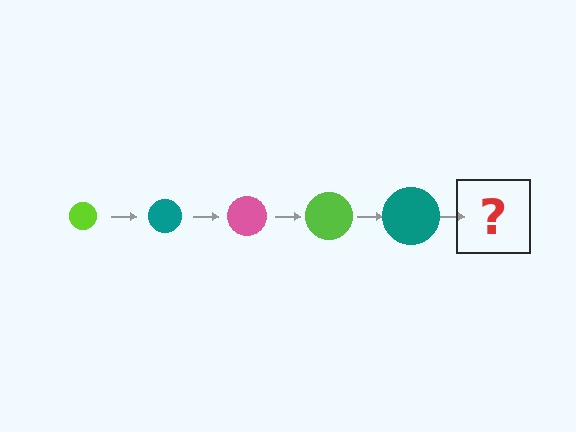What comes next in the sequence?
The next element should be a pink circle, larger than the previous one.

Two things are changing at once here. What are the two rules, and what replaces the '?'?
The two rules are that the circle grows larger each step and the color cycles through lime, teal, and pink. The '?' should be a pink circle, larger than the previous one.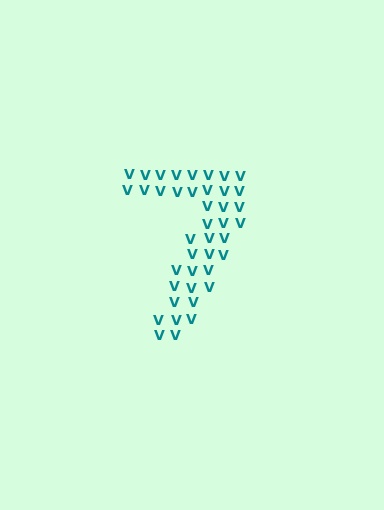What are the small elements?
The small elements are letter V's.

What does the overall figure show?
The overall figure shows the digit 7.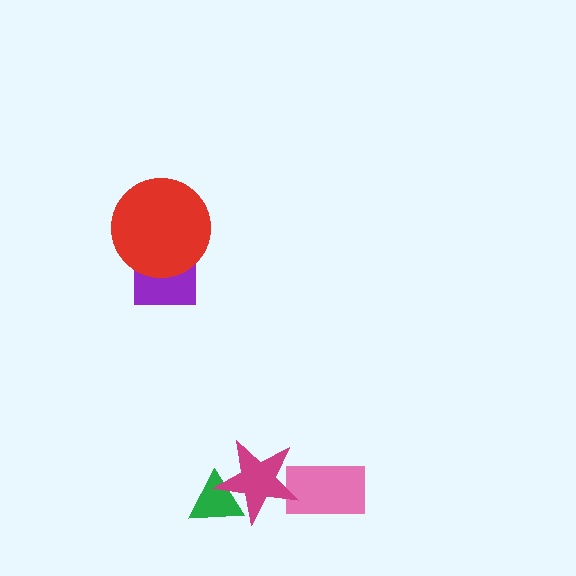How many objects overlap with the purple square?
1 object overlaps with the purple square.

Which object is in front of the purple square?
The red circle is in front of the purple square.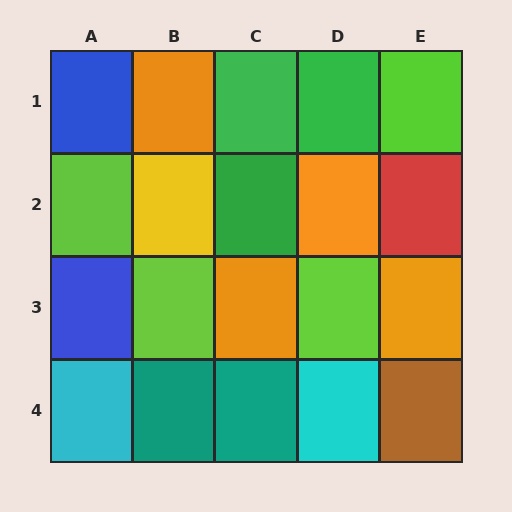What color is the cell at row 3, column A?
Blue.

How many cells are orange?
4 cells are orange.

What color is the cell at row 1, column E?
Lime.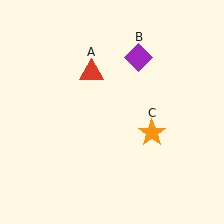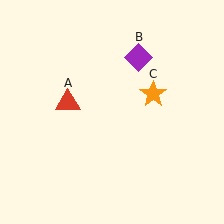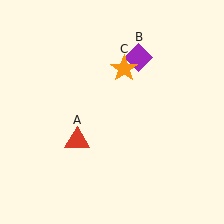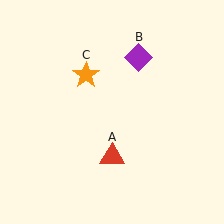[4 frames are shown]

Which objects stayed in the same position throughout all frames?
Purple diamond (object B) remained stationary.